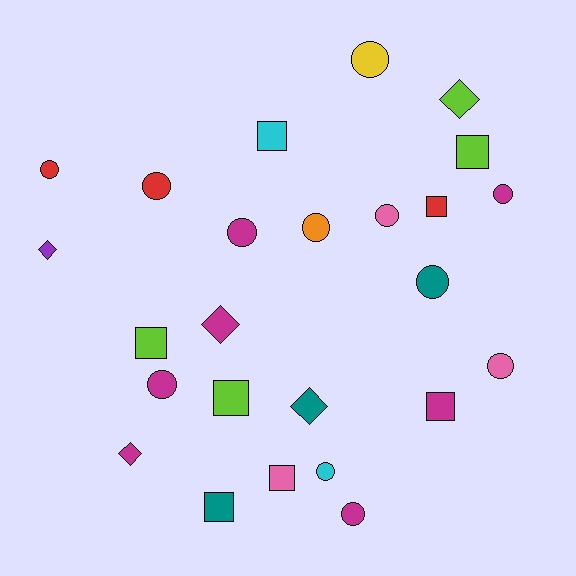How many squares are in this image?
There are 8 squares.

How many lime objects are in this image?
There are 4 lime objects.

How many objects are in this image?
There are 25 objects.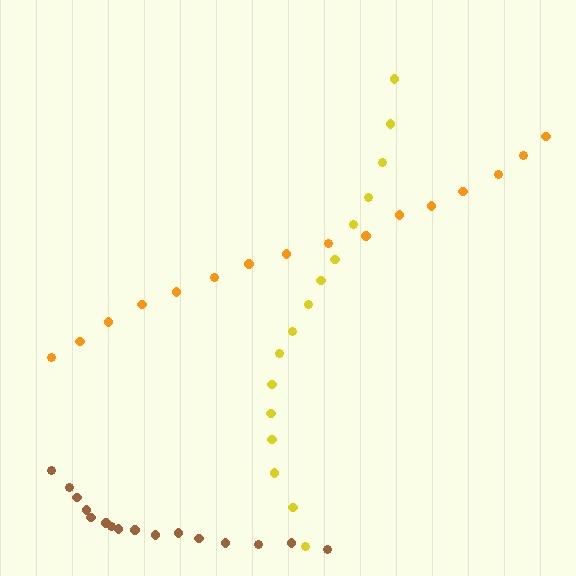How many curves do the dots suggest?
There are 3 distinct paths.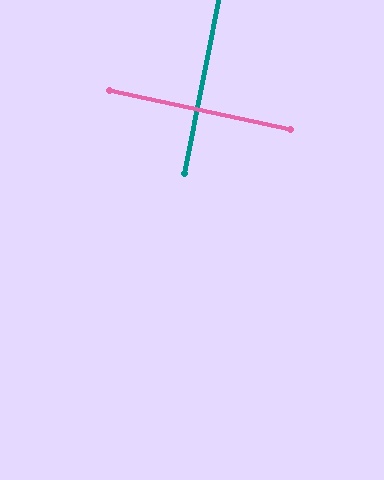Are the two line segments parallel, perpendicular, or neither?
Perpendicular — they meet at approximately 89°.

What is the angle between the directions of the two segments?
Approximately 89 degrees.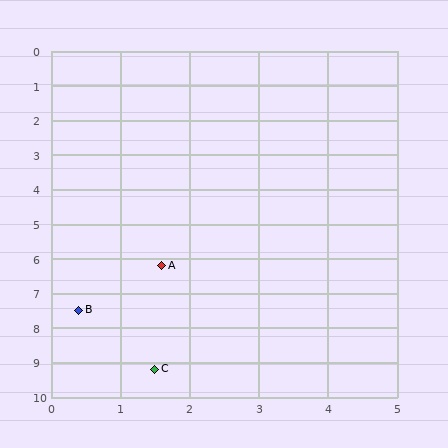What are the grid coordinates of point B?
Point B is at approximately (0.4, 7.5).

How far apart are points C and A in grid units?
Points C and A are about 3.0 grid units apart.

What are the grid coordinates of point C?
Point C is at approximately (1.5, 9.2).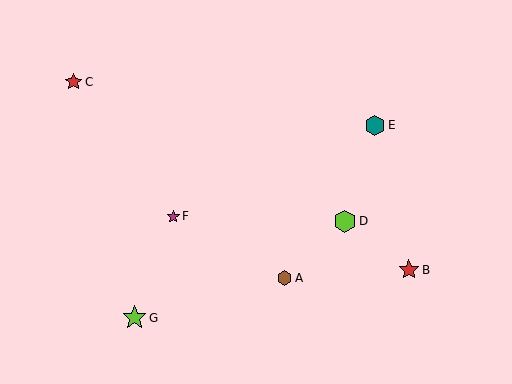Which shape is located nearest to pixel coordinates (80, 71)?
The red star (labeled C) at (73, 82) is nearest to that location.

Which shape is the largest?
The lime star (labeled G) is the largest.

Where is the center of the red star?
The center of the red star is at (409, 270).